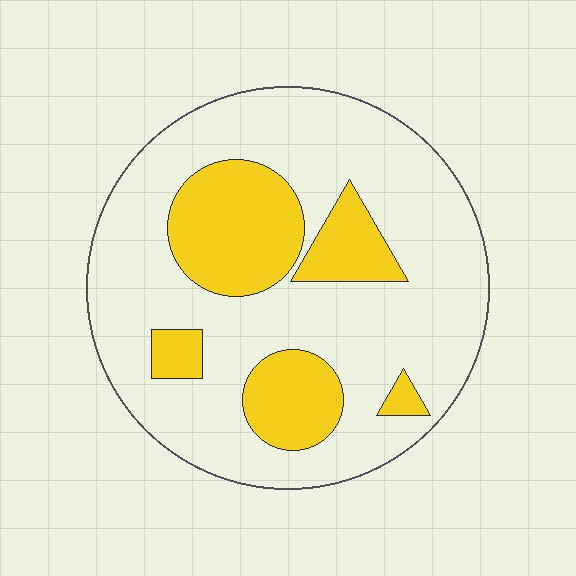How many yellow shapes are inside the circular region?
5.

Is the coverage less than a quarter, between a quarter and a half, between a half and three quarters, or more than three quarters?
Between a quarter and a half.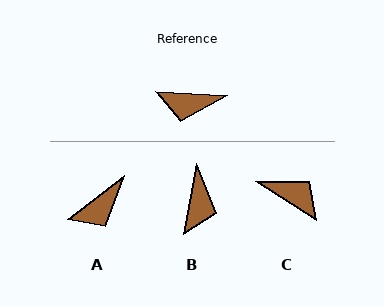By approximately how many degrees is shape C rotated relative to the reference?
Approximately 151 degrees counter-clockwise.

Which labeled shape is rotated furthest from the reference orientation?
C, about 151 degrees away.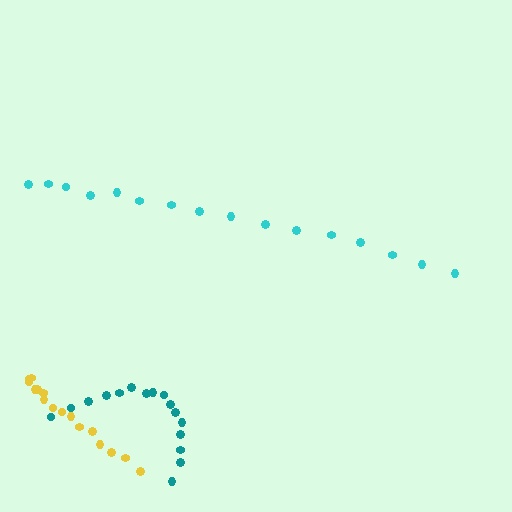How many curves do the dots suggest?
There are 3 distinct paths.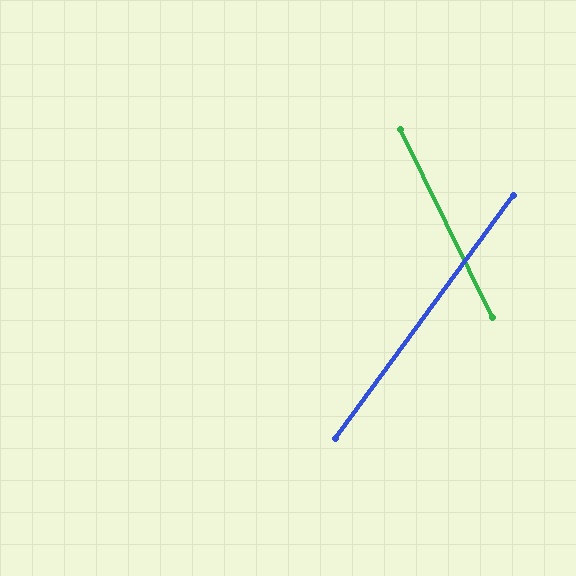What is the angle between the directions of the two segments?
Approximately 62 degrees.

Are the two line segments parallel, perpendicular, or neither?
Neither parallel nor perpendicular — they differ by about 62°.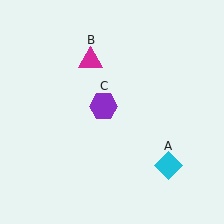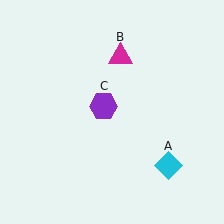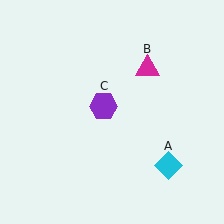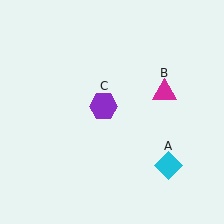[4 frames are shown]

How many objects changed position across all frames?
1 object changed position: magenta triangle (object B).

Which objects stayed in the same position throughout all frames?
Cyan diamond (object A) and purple hexagon (object C) remained stationary.